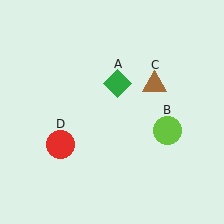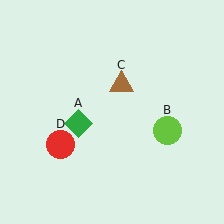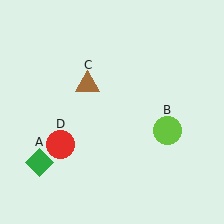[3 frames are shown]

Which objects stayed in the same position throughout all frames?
Lime circle (object B) and red circle (object D) remained stationary.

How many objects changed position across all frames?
2 objects changed position: green diamond (object A), brown triangle (object C).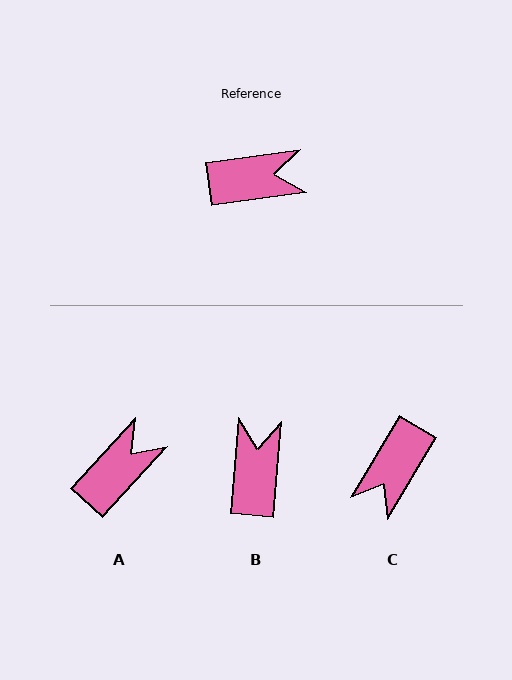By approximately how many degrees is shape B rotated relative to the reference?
Approximately 77 degrees counter-clockwise.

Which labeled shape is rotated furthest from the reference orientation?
C, about 129 degrees away.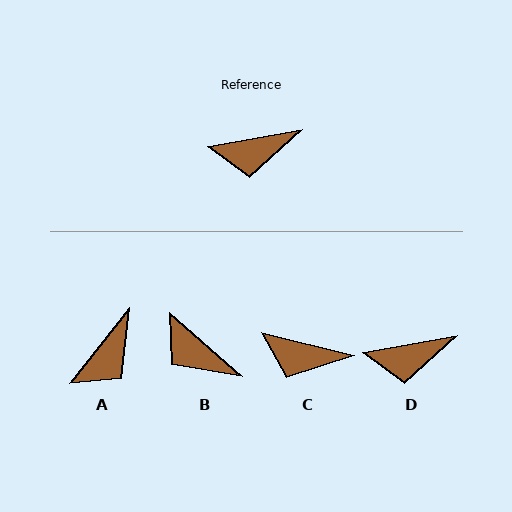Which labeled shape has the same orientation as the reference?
D.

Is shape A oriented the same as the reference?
No, it is off by about 41 degrees.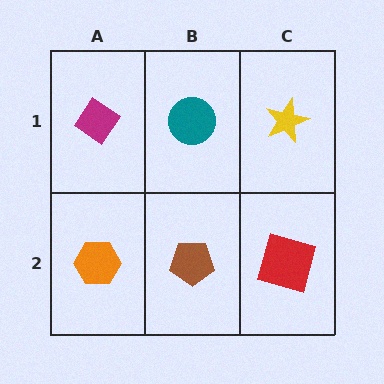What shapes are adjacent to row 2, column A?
A magenta diamond (row 1, column A), a brown pentagon (row 2, column B).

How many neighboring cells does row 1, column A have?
2.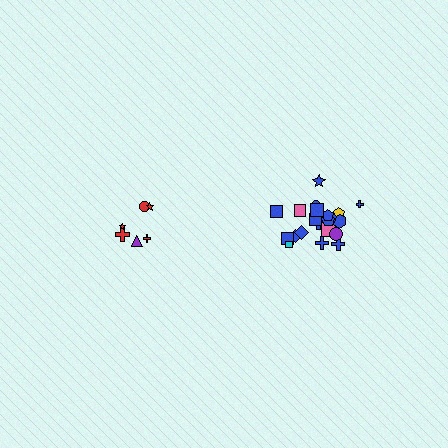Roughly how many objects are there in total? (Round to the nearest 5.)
Roughly 30 objects in total.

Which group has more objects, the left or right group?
The right group.